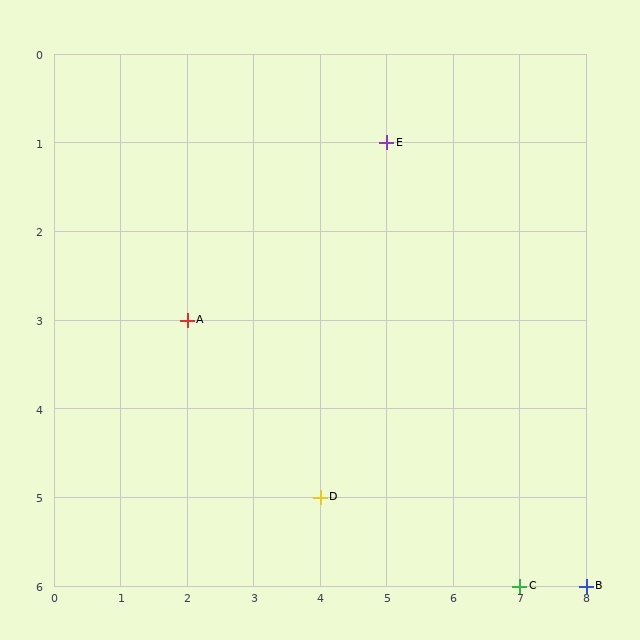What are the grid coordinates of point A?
Point A is at grid coordinates (2, 3).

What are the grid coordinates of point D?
Point D is at grid coordinates (4, 5).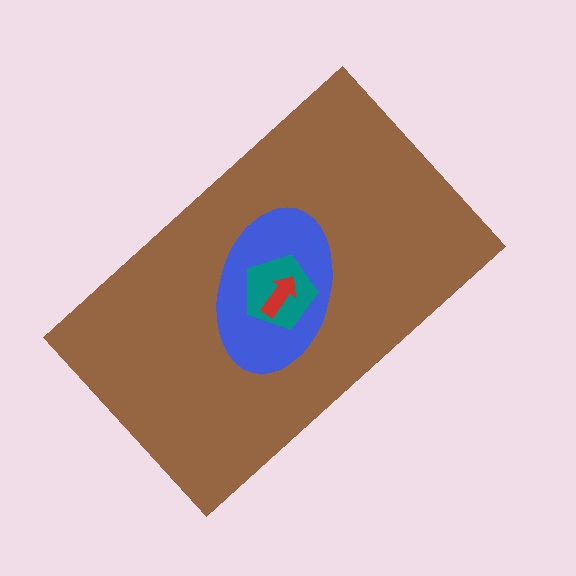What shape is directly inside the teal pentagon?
The red arrow.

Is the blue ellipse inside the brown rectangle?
Yes.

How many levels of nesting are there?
4.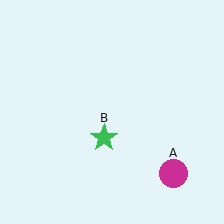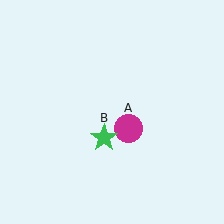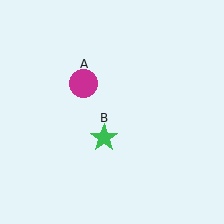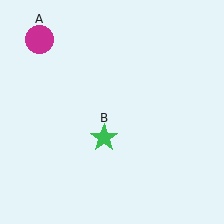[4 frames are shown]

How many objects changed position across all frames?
1 object changed position: magenta circle (object A).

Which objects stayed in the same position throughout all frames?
Green star (object B) remained stationary.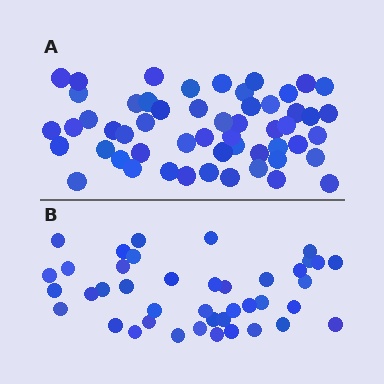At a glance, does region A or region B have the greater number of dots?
Region A (the top region) has more dots.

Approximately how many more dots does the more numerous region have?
Region A has approximately 15 more dots than region B.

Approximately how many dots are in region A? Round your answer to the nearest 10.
About 50 dots. (The exact count is 54, which rounds to 50.)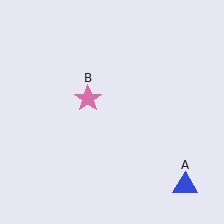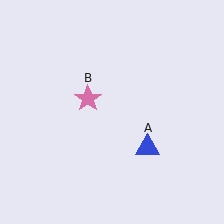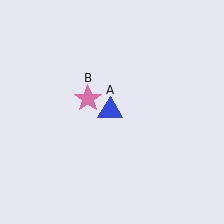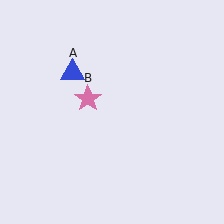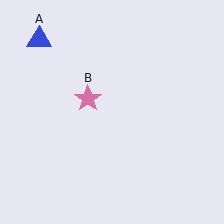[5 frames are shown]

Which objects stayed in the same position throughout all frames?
Pink star (object B) remained stationary.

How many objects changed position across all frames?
1 object changed position: blue triangle (object A).